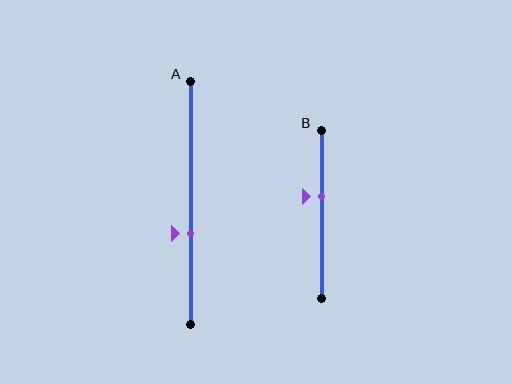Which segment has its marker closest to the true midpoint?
Segment B has its marker closest to the true midpoint.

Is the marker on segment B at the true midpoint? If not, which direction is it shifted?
No, the marker on segment B is shifted upward by about 11% of the segment length.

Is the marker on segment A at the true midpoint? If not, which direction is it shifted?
No, the marker on segment A is shifted downward by about 13% of the segment length.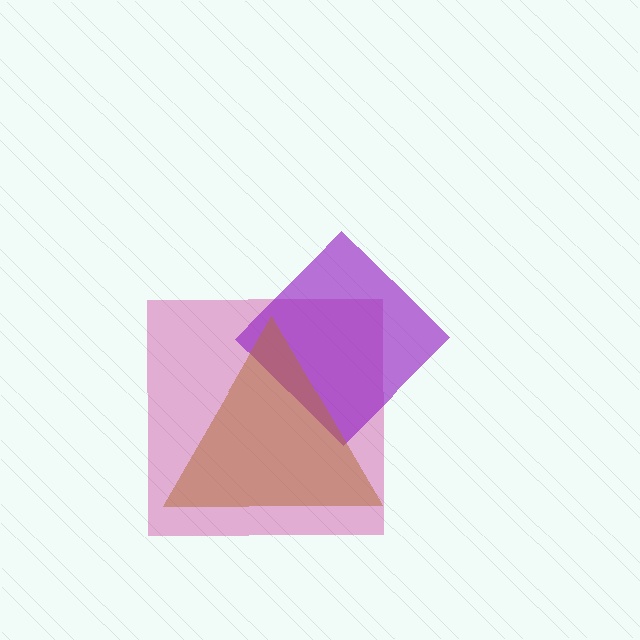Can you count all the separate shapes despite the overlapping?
Yes, there are 3 separate shapes.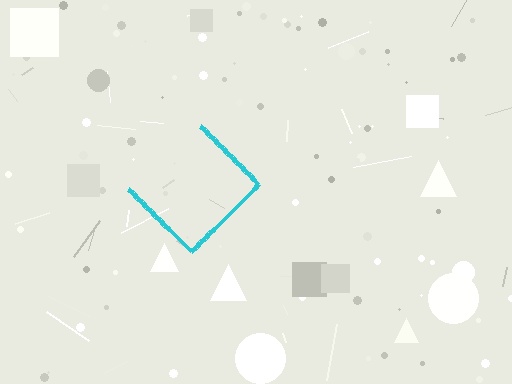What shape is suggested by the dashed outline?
The dashed outline suggests a diamond.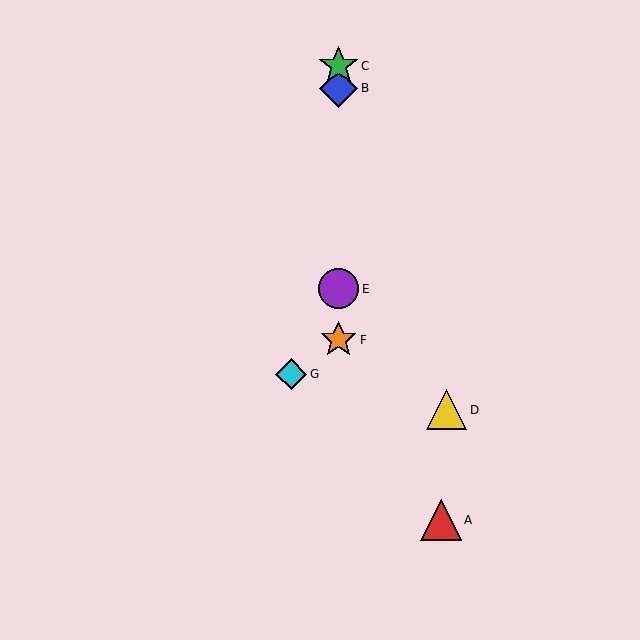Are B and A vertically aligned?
No, B is at x≈339 and A is at x≈441.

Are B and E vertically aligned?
Yes, both are at x≈339.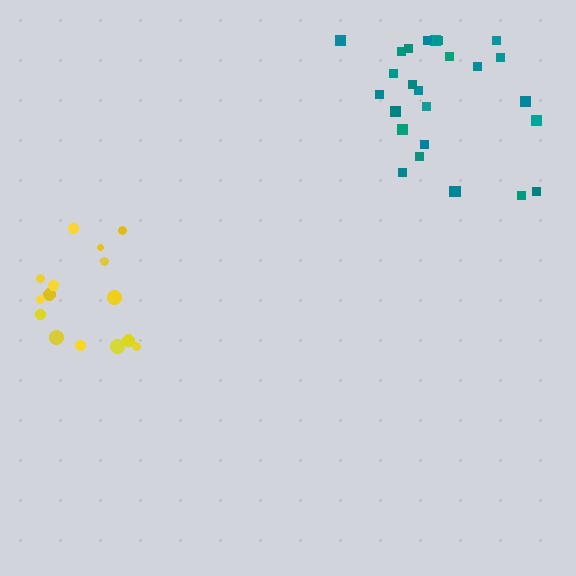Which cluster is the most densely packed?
Yellow.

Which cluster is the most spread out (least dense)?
Teal.